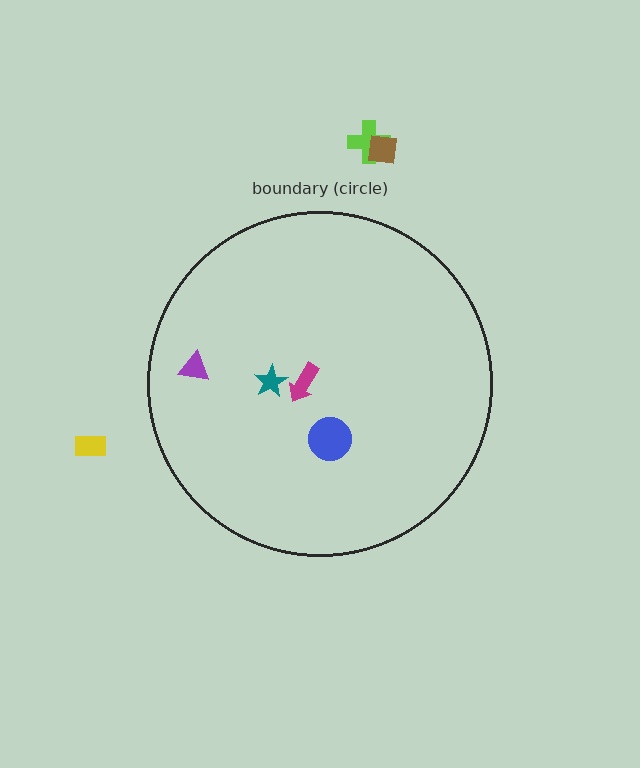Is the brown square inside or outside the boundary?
Outside.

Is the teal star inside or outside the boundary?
Inside.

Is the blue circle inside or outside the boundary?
Inside.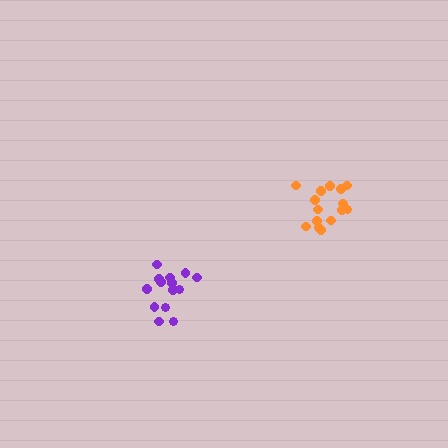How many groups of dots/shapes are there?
There are 2 groups.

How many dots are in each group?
Group 1: 14 dots, Group 2: 15 dots (29 total).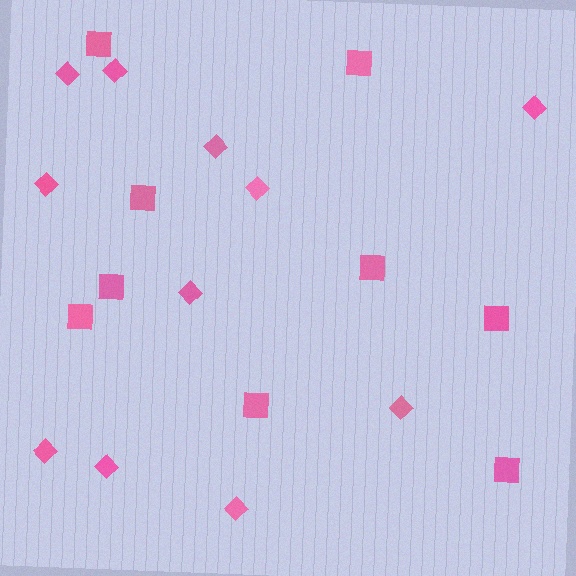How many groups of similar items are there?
There are 2 groups: one group of squares (9) and one group of diamonds (11).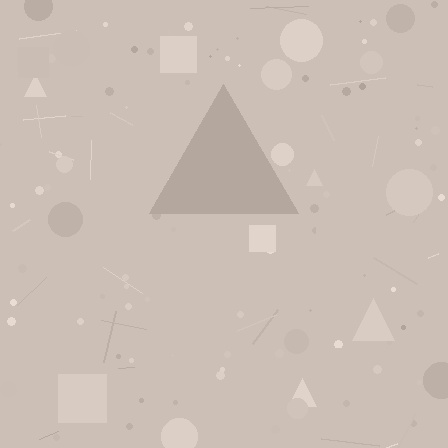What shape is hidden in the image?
A triangle is hidden in the image.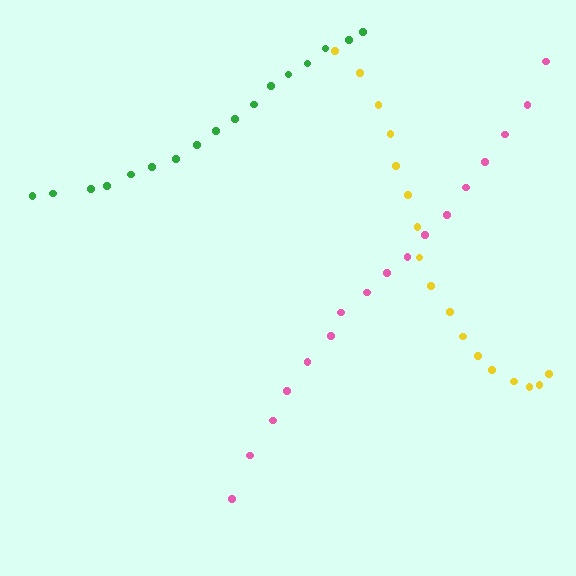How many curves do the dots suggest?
There are 3 distinct paths.